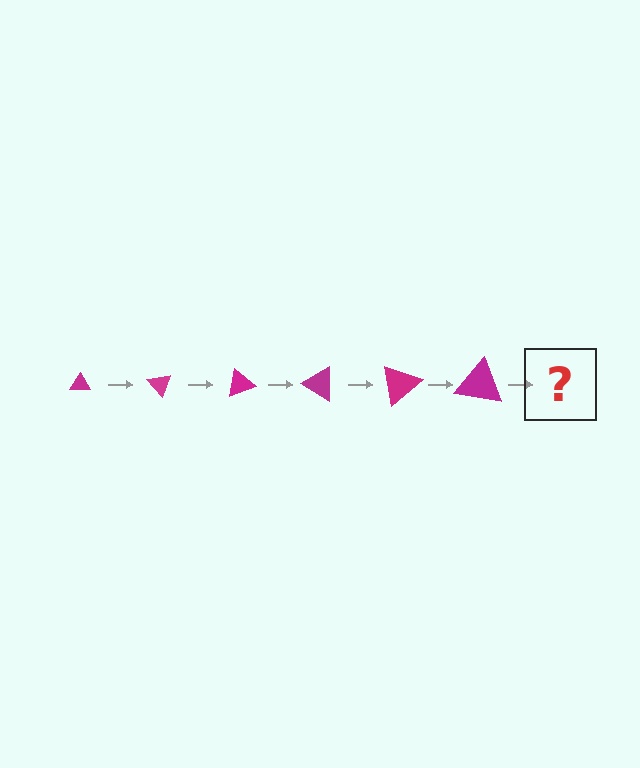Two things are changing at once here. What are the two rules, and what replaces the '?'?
The two rules are that the triangle grows larger each step and it rotates 50 degrees each step. The '?' should be a triangle, larger than the previous one and rotated 300 degrees from the start.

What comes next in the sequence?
The next element should be a triangle, larger than the previous one and rotated 300 degrees from the start.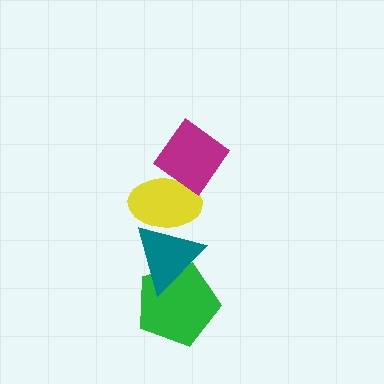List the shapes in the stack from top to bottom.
From top to bottom: the magenta diamond, the yellow ellipse, the teal triangle, the green pentagon.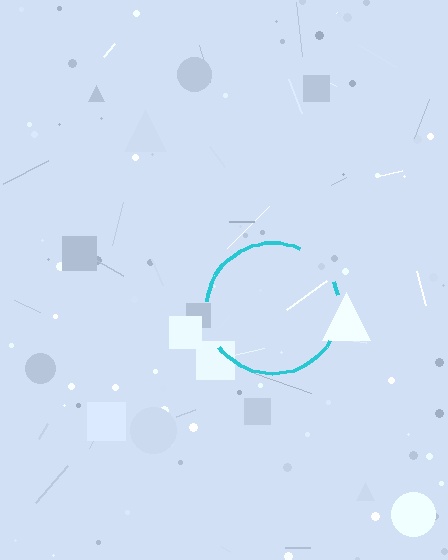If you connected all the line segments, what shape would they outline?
They would outline a circle.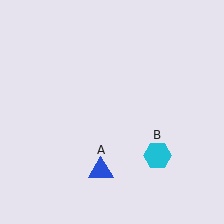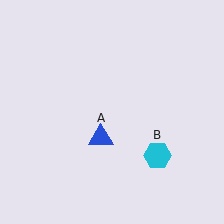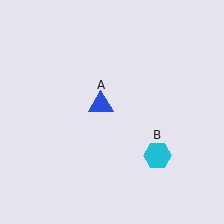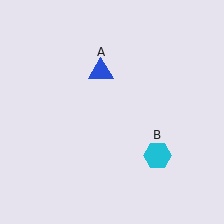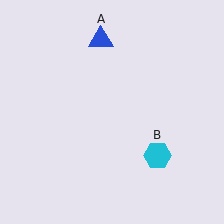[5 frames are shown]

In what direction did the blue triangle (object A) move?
The blue triangle (object A) moved up.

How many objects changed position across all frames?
1 object changed position: blue triangle (object A).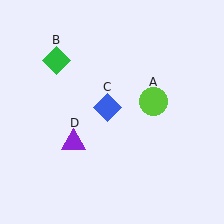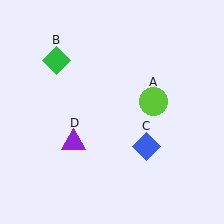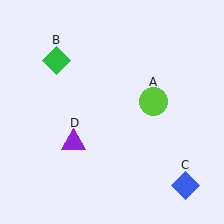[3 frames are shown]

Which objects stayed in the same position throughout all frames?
Lime circle (object A) and green diamond (object B) and purple triangle (object D) remained stationary.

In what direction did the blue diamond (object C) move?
The blue diamond (object C) moved down and to the right.